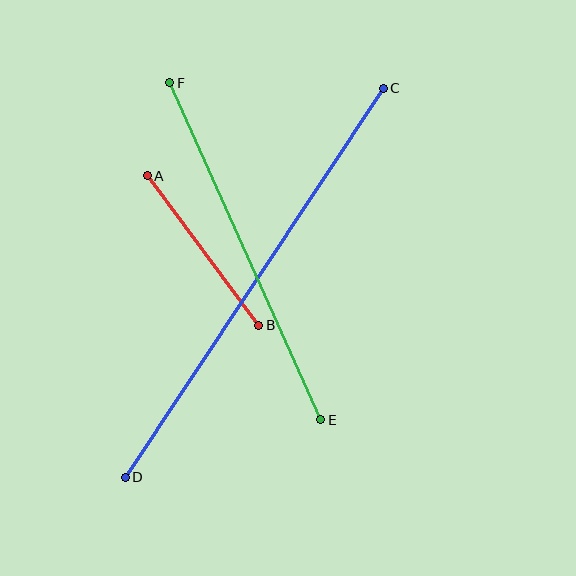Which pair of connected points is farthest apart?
Points C and D are farthest apart.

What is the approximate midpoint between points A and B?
The midpoint is at approximately (203, 251) pixels.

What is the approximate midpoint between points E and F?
The midpoint is at approximately (245, 251) pixels.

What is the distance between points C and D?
The distance is approximately 467 pixels.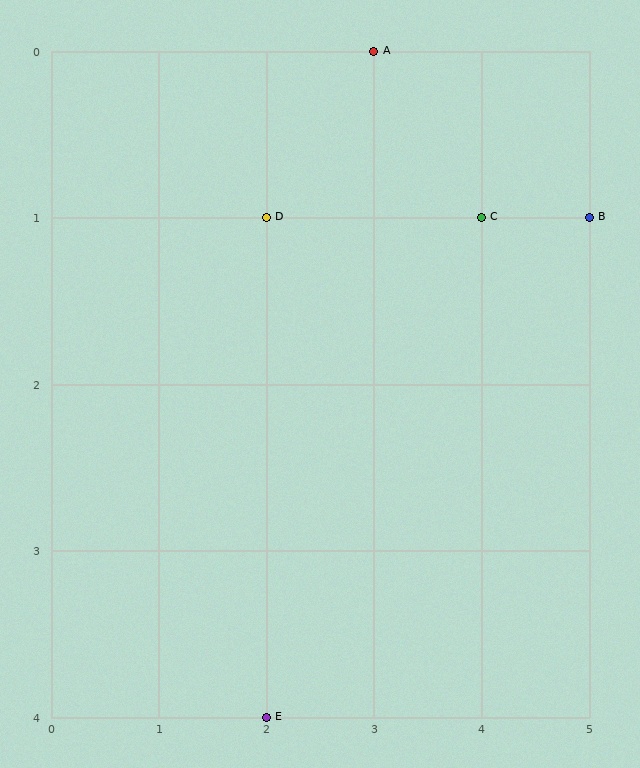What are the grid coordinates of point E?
Point E is at grid coordinates (2, 4).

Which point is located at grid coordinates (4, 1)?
Point C is at (4, 1).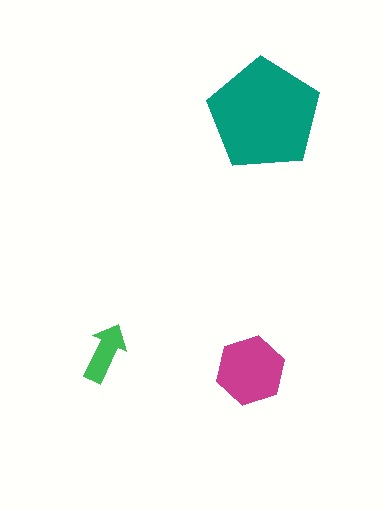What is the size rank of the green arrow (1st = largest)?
3rd.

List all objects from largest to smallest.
The teal pentagon, the magenta hexagon, the green arrow.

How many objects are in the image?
There are 3 objects in the image.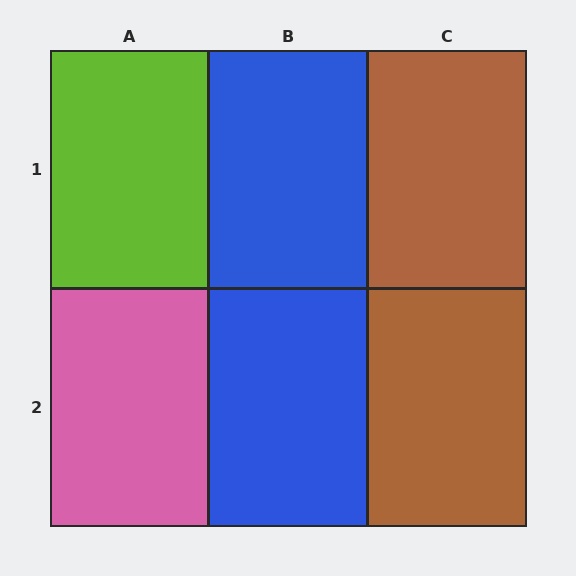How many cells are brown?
2 cells are brown.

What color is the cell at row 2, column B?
Blue.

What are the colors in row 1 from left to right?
Lime, blue, brown.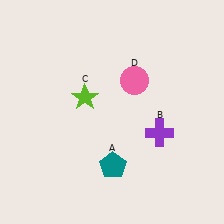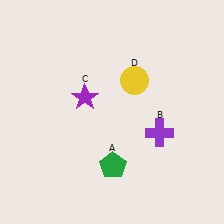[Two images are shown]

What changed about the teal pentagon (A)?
In Image 1, A is teal. In Image 2, it changed to green.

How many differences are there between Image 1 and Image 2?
There are 3 differences between the two images.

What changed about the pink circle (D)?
In Image 1, D is pink. In Image 2, it changed to yellow.